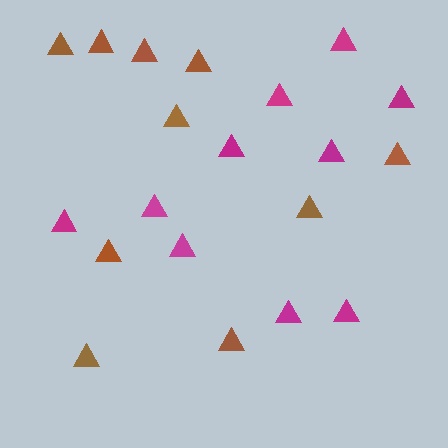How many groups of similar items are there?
There are 2 groups: one group of brown triangles (10) and one group of magenta triangles (10).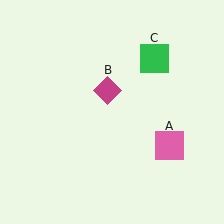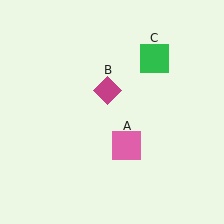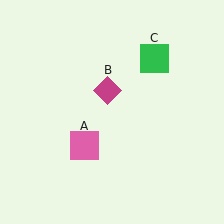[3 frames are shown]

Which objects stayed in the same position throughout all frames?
Magenta diamond (object B) and green square (object C) remained stationary.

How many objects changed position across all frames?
1 object changed position: pink square (object A).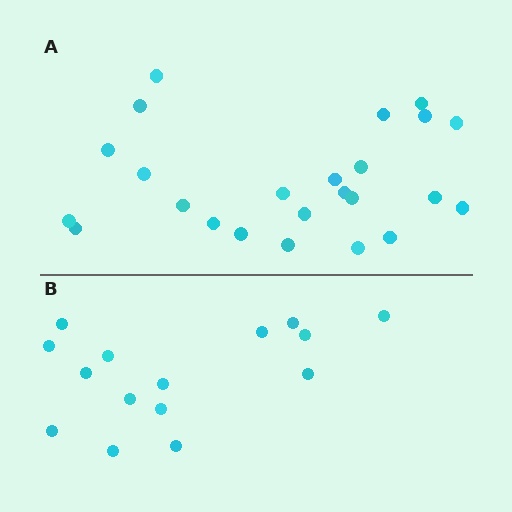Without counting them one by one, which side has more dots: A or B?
Region A (the top region) has more dots.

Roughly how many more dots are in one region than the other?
Region A has roughly 8 or so more dots than region B.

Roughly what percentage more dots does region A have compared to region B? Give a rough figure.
About 60% more.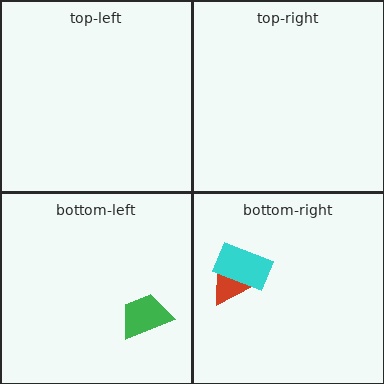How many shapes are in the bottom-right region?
2.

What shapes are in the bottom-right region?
The red triangle, the cyan rectangle.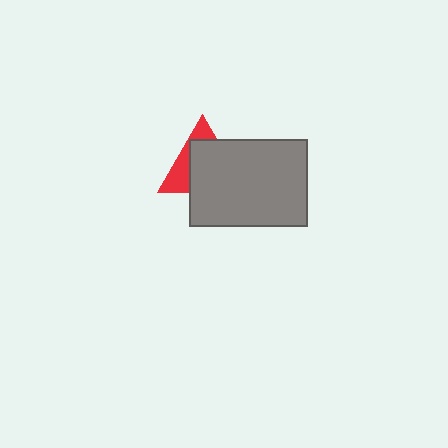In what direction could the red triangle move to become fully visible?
The red triangle could move toward the upper-left. That would shift it out from behind the gray rectangle entirely.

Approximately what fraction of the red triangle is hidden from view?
Roughly 64% of the red triangle is hidden behind the gray rectangle.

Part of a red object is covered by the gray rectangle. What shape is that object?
It is a triangle.